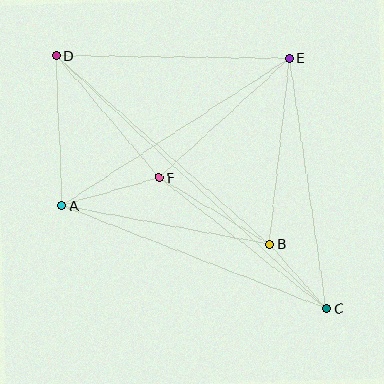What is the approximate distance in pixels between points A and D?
The distance between A and D is approximately 150 pixels.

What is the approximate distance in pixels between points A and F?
The distance between A and F is approximately 101 pixels.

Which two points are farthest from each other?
Points C and D are farthest from each other.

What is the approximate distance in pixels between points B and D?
The distance between B and D is approximately 284 pixels.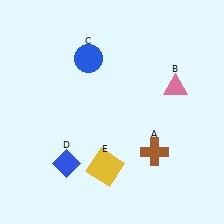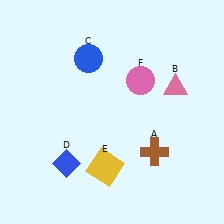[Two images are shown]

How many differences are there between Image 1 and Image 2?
There is 1 difference between the two images.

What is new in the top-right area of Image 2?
A pink circle (F) was added in the top-right area of Image 2.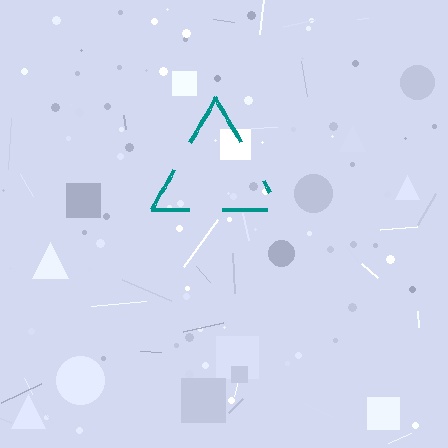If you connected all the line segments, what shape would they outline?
They would outline a triangle.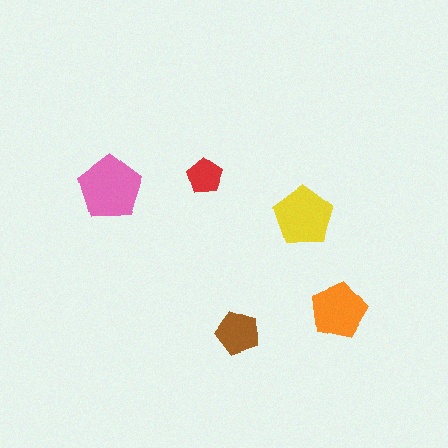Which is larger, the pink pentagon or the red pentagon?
The pink one.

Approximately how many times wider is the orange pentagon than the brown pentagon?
About 1.5 times wider.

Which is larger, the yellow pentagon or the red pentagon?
The yellow one.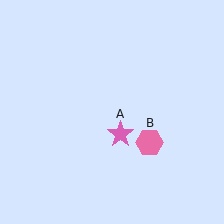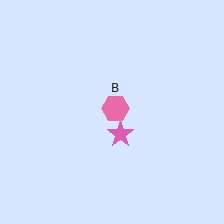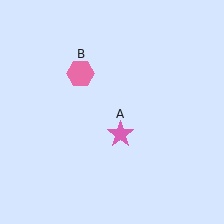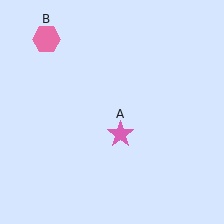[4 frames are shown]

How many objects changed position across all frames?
1 object changed position: pink hexagon (object B).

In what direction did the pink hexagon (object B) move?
The pink hexagon (object B) moved up and to the left.